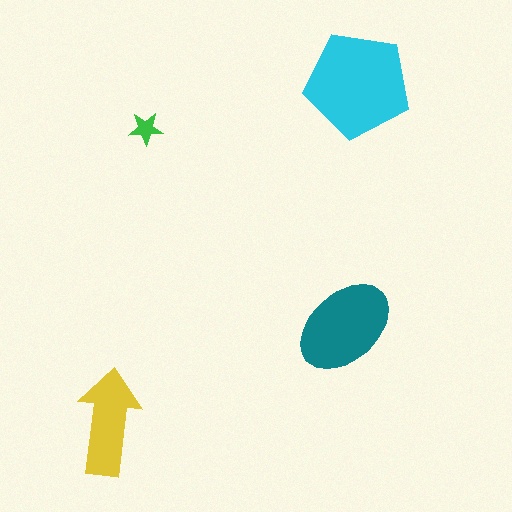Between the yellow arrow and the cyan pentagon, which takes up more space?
The cyan pentagon.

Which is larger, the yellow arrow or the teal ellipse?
The teal ellipse.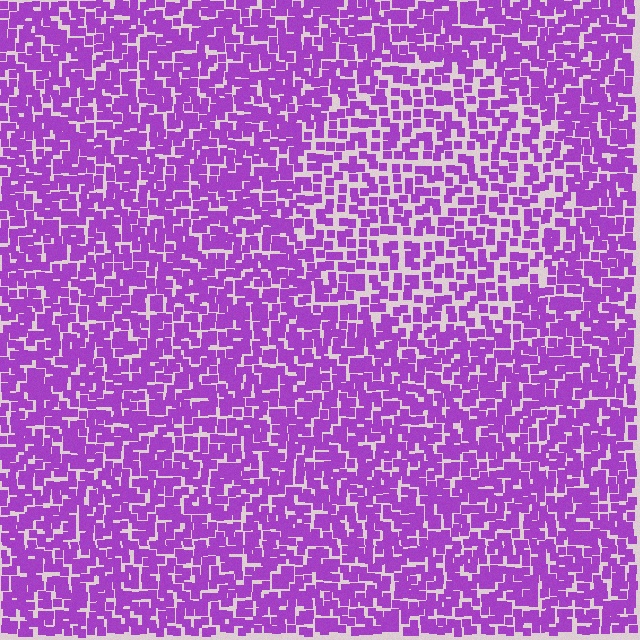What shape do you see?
I see a circle.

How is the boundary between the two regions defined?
The boundary is defined by a change in element density (approximately 1.6x ratio). All elements are the same color, size, and shape.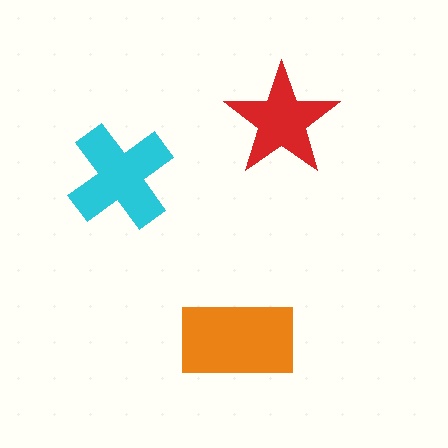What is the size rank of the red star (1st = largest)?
3rd.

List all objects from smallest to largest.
The red star, the cyan cross, the orange rectangle.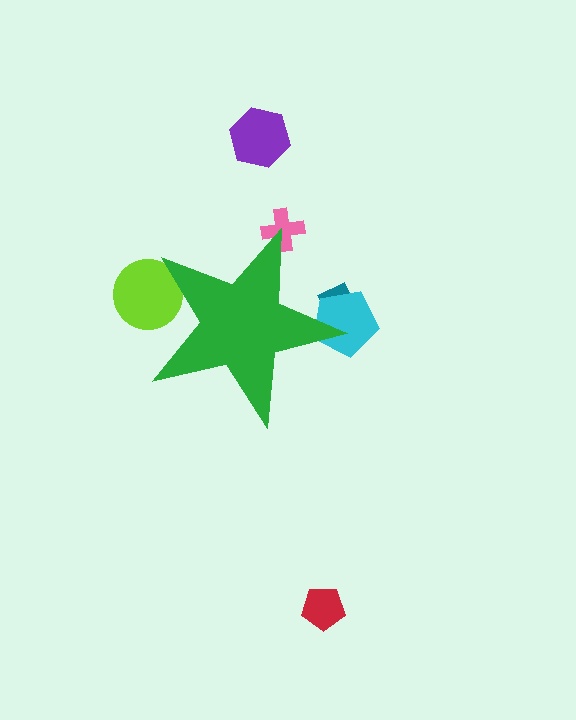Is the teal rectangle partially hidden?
Yes, the teal rectangle is partially hidden behind the green star.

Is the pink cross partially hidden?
Yes, the pink cross is partially hidden behind the green star.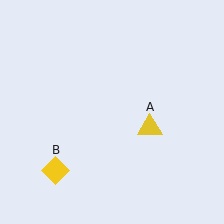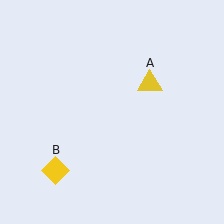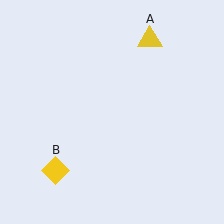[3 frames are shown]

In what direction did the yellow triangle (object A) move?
The yellow triangle (object A) moved up.